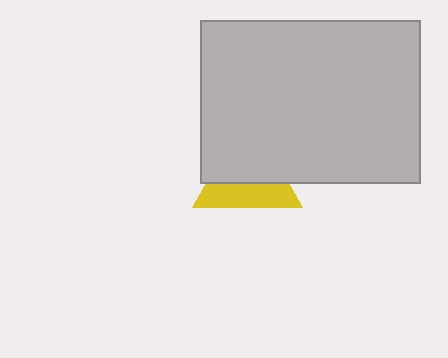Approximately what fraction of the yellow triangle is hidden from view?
Roughly 57% of the yellow triangle is hidden behind the light gray rectangle.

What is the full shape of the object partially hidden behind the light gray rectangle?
The partially hidden object is a yellow triangle.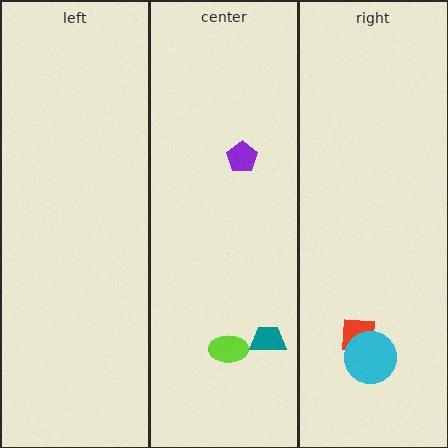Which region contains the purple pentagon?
The center region.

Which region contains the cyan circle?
The right region.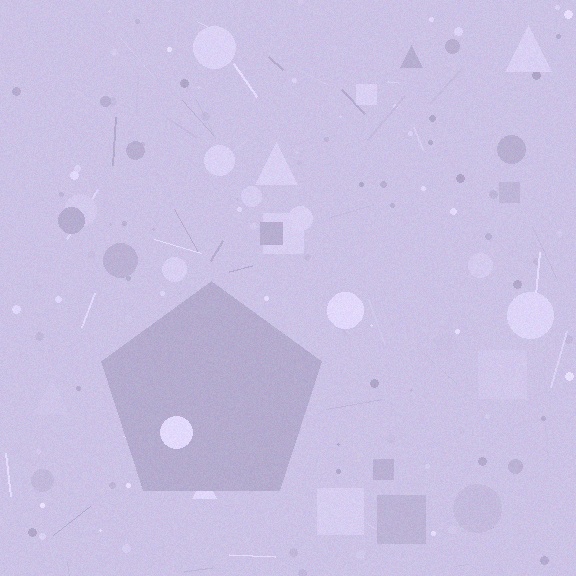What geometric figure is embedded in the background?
A pentagon is embedded in the background.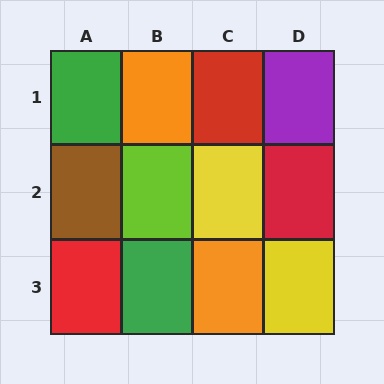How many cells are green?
2 cells are green.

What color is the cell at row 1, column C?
Red.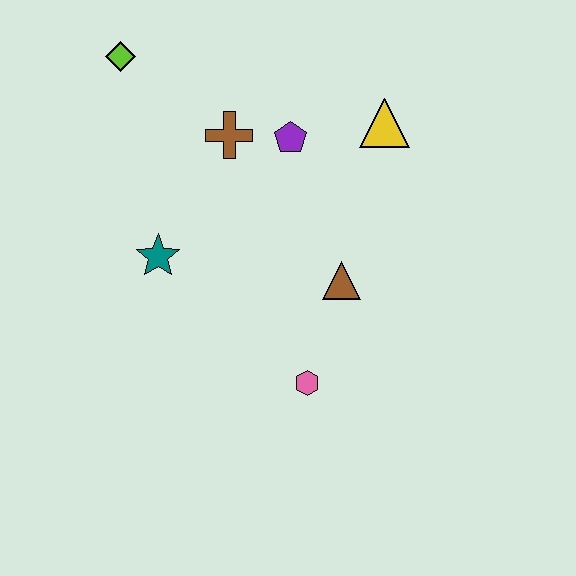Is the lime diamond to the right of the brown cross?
No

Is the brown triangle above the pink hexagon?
Yes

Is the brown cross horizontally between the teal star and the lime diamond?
No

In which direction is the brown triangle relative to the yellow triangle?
The brown triangle is below the yellow triangle.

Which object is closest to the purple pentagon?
The brown cross is closest to the purple pentagon.